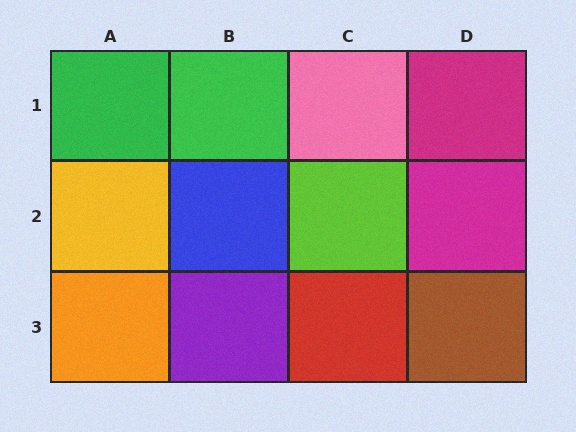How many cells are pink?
1 cell is pink.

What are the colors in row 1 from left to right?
Green, green, pink, magenta.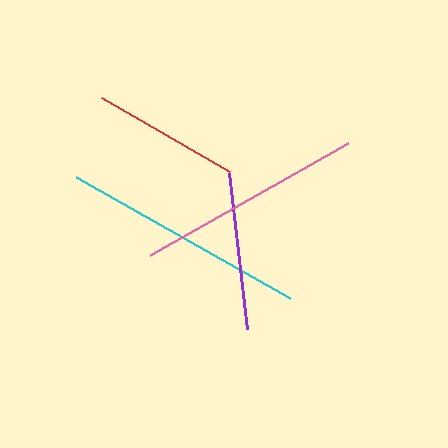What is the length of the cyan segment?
The cyan segment is approximately 246 pixels long.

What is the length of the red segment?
The red segment is approximately 148 pixels long.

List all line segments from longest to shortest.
From longest to shortest: cyan, pink, purple, red.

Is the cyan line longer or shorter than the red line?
The cyan line is longer than the red line.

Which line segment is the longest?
The cyan line is the longest at approximately 246 pixels.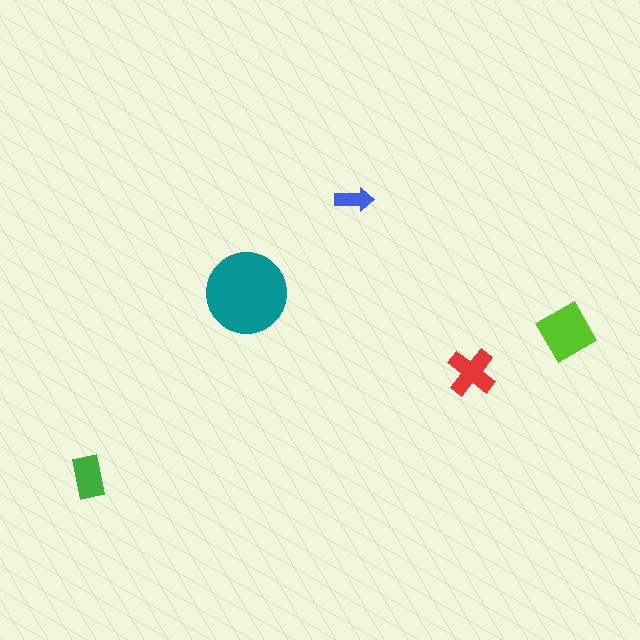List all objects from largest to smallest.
The teal circle, the lime square, the red cross, the green rectangle, the blue arrow.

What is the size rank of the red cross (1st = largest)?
3rd.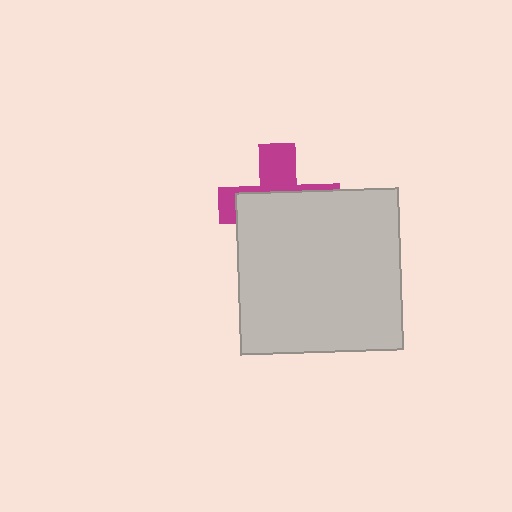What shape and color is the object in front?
The object in front is a light gray square.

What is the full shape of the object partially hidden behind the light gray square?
The partially hidden object is a magenta cross.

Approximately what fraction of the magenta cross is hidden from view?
Roughly 63% of the magenta cross is hidden behind the light gray square.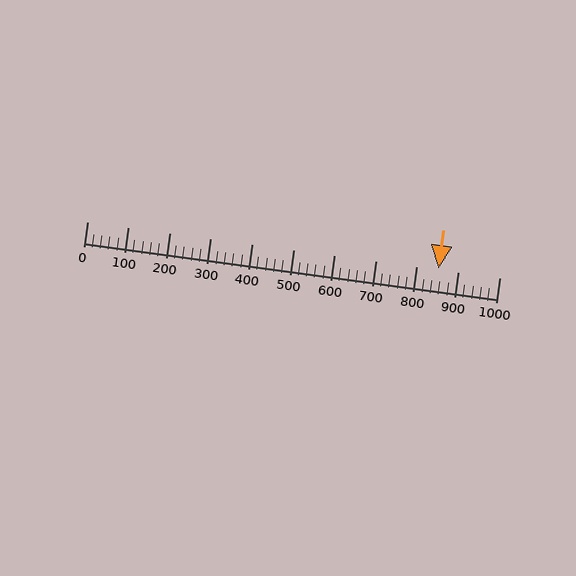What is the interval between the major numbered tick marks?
The major tick marks are spaced 100 units apart.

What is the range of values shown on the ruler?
The ruler shows values from 0 to 1000.